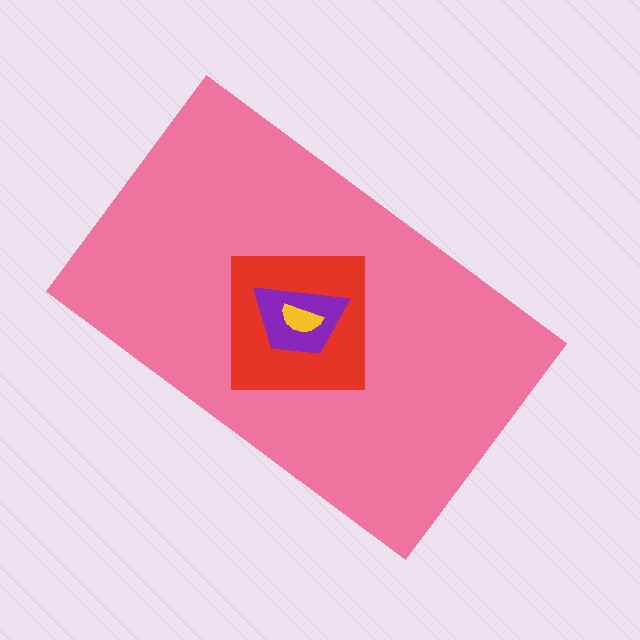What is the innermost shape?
The yellow semicircle.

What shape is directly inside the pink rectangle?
The red square.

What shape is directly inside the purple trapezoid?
The yellow semicircle.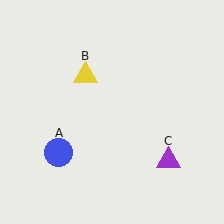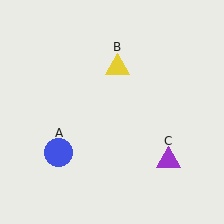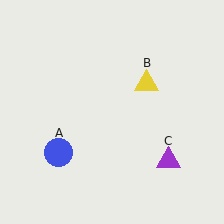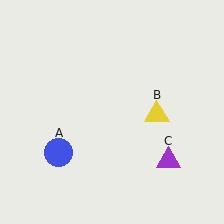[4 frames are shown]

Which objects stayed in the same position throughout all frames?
Blue circle (object A) and purple triangle (object C) remained stationary.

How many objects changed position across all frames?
1 object changed position: yellow triangle (object B).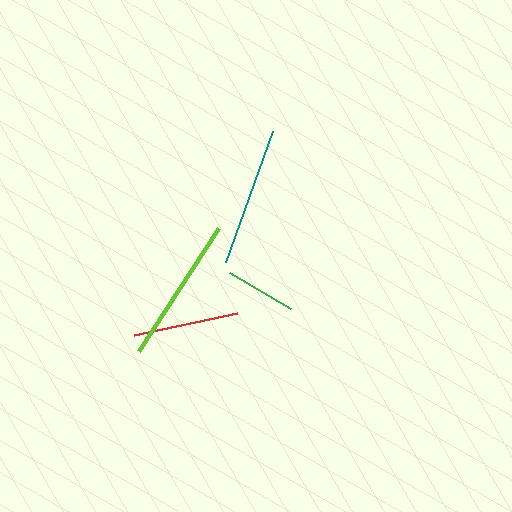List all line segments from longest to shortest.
From longest to shortest: lime, teal, red, green.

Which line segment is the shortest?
The green line is the shortest at approximately 71 pixels.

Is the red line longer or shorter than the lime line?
The lime line is longer than the red line.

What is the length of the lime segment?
The lime segment is approximately 147 pixels long.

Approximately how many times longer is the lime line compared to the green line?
The lime line is approximately 2.1 times the length of the green line.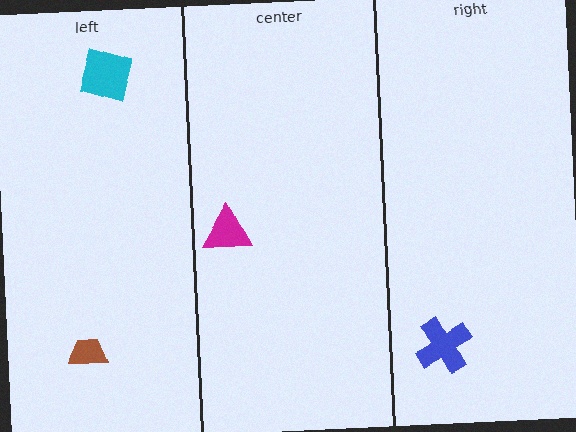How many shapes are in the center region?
1.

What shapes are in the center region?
The magenta triangle.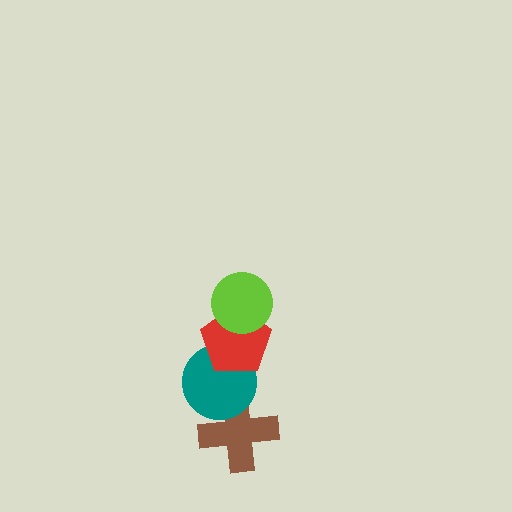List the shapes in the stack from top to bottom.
From top to bottom: the lime circle, the red pentagon, the teal circle, the brown cross.